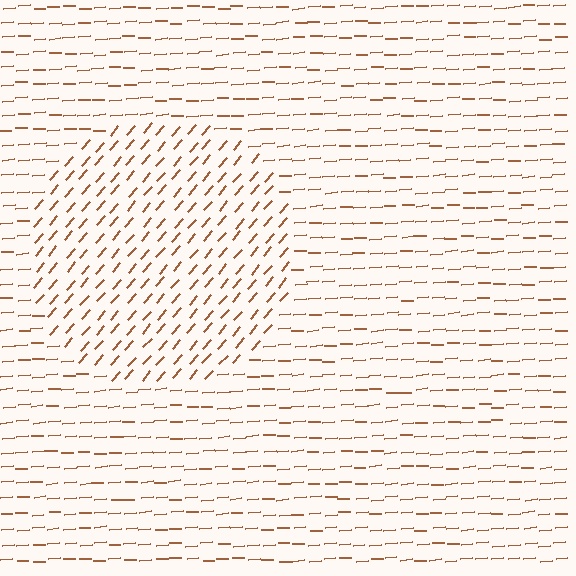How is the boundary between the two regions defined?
The boundary is defined purely by a change in line orientation (approximately 45 degrees difference). All lines are the same color and thickness.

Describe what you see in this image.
The image is filled with small brown line segments. A circle region in the image has lines oriented differently from the surrounding lines, creating a visible texture boundary.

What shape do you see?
I see a circle.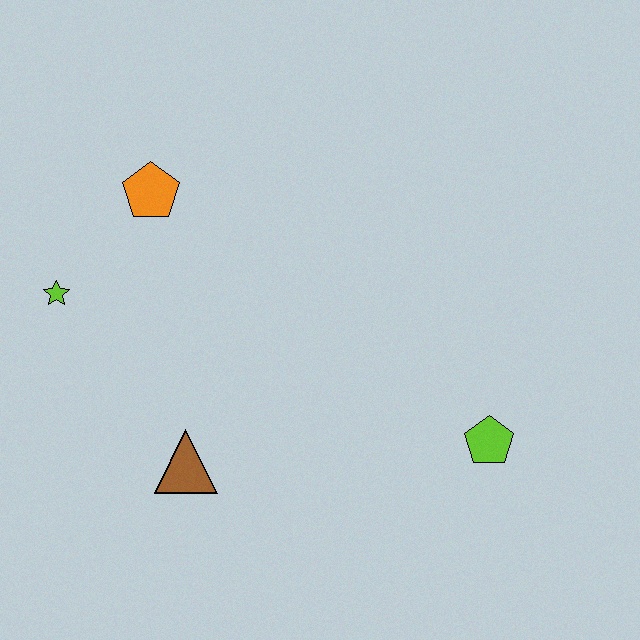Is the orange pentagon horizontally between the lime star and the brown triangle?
Yes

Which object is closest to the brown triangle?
The lime star is closest to the brown triangle.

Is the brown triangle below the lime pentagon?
Yes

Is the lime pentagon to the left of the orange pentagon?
No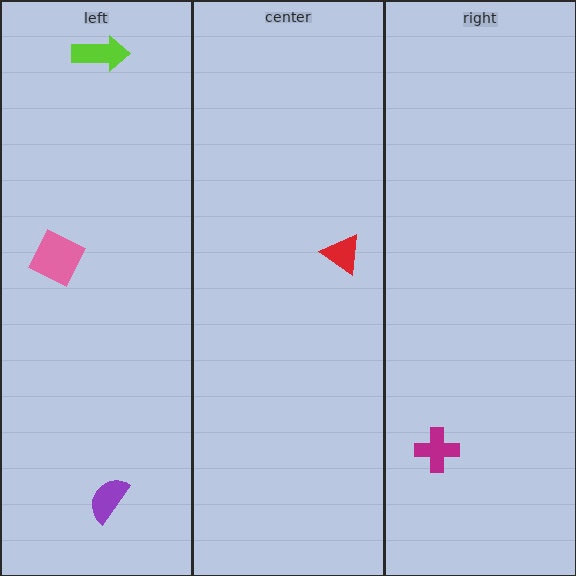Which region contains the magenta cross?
The right region.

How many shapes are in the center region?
1.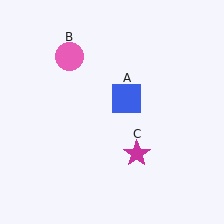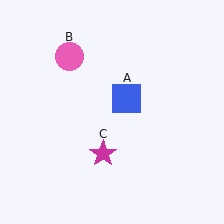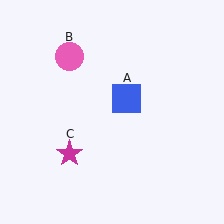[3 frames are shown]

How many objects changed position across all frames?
1 object changed position: magenta star (object C).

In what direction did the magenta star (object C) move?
The magenta star (object C) moved left.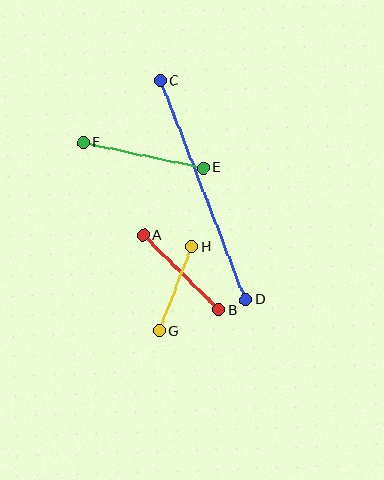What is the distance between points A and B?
The distance is approximately 107 pixels.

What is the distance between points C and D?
The distance is approximately 235 pixels.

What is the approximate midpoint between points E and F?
The midpoint is at approximately (143, 155) pixels.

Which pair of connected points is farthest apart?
Points C and D are farthest apart.